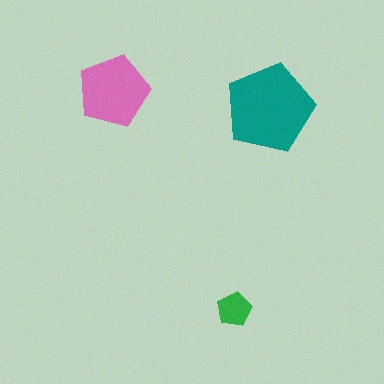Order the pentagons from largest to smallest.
the teal one, the pink one, the green one.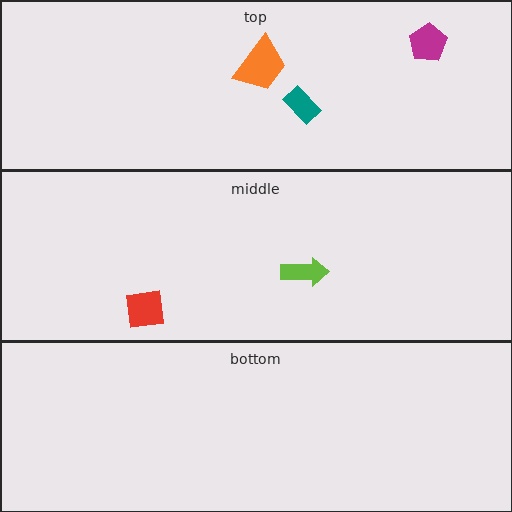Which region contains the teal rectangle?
The top region.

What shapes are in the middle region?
The lime arrow, the red square.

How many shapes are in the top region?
3.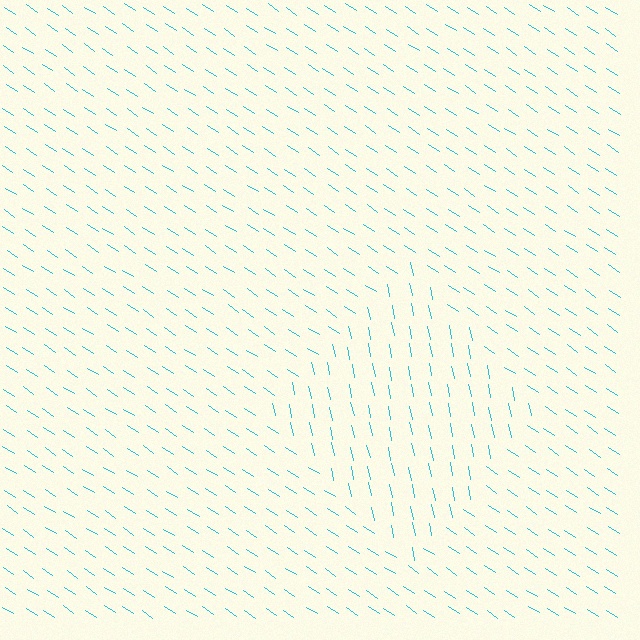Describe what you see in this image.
The image is filled with small cyan line segments. A diamond region in the image has lines oriented differently from the surrounding lines, creating a visible texture boundary.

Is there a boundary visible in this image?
Yes, there is a texture boundary formed by a change in line orientation.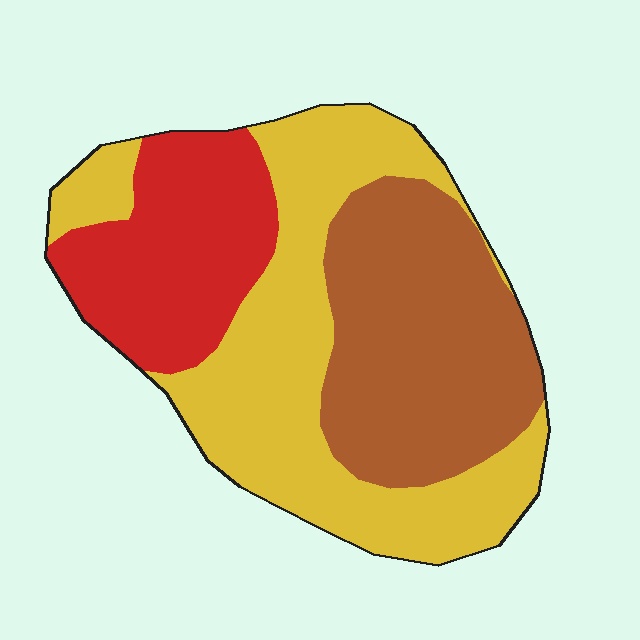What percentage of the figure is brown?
Brown takes up between a quarter and a half of the figure.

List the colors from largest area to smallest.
From largest to smallest: yellow, brown, red.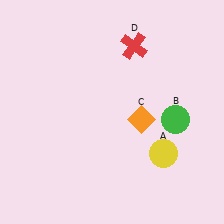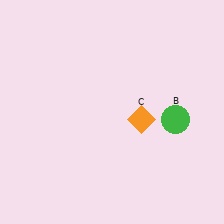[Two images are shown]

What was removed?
The red cross (D), the yellow circle (A) were removed in Image 2.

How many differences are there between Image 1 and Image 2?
There are 2 differences between the two images.